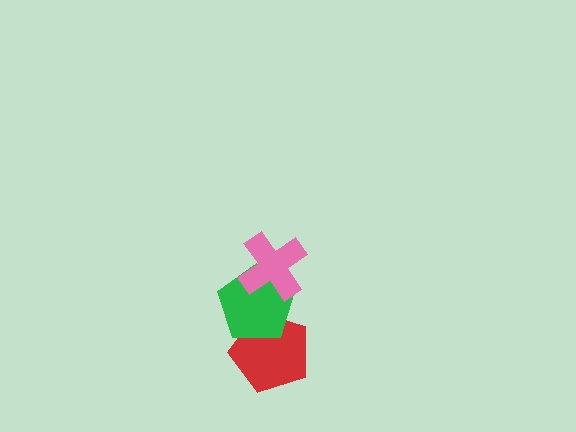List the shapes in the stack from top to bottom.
From top to bottom: the pink cross, the green pentagon, the red pentagon.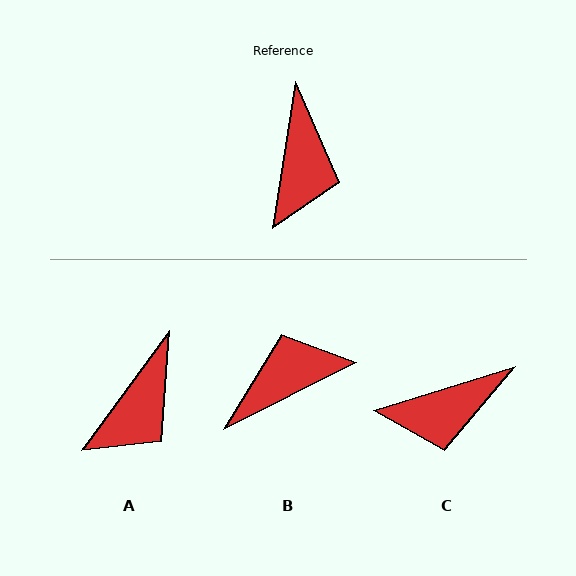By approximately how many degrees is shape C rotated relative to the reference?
Approximately 64 degrees clockwise.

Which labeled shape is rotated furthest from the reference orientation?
B, about 126 degrees away.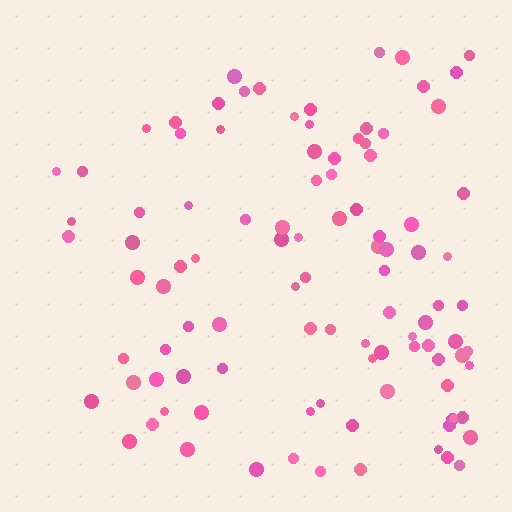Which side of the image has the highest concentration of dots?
The right.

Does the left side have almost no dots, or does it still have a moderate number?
Still a moderate number, just noticeably fewer than the right.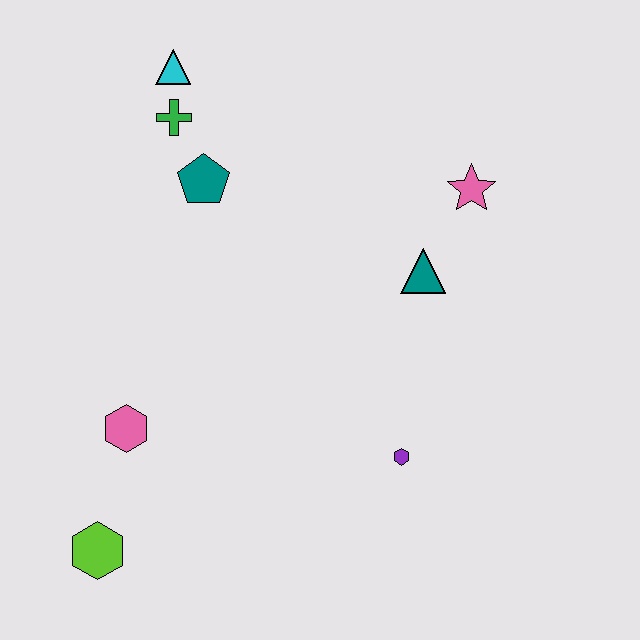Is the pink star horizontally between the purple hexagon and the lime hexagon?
No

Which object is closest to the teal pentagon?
The green cross is closest to the teal pentagon.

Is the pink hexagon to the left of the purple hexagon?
Yes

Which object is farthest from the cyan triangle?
The lime hexagon is farthest from the cyan triangle.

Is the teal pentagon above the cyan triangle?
No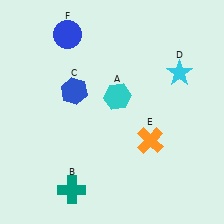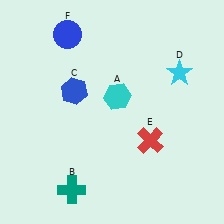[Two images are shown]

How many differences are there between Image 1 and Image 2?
There is 1 difference between the two images.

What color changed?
The cross (E) changed from orange in Image 1 to red in Image 2.